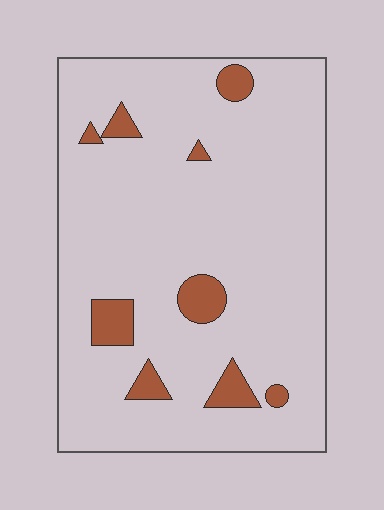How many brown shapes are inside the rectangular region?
9.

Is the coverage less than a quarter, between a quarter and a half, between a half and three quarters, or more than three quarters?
Less than a quarter.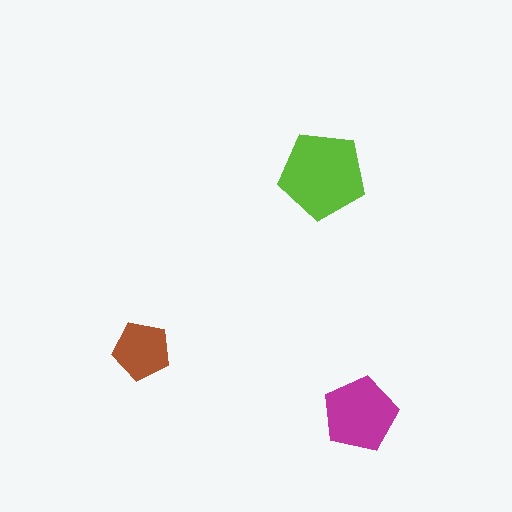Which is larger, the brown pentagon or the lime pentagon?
The lime one.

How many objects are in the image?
There are 3 objects in the image.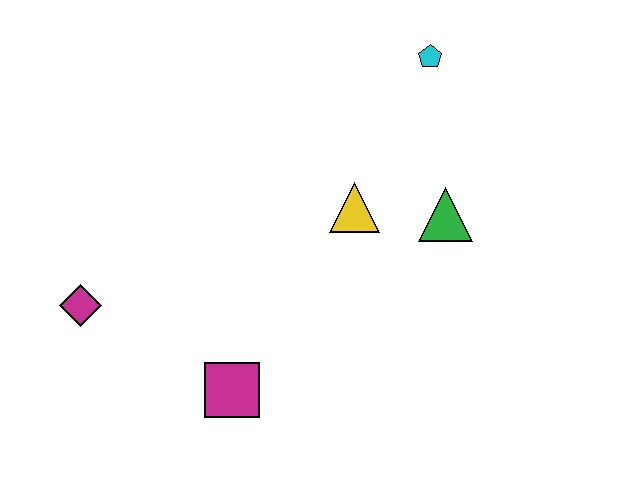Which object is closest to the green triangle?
The yellow triangle is closest to the green triangle.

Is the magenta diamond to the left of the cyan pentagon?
Yes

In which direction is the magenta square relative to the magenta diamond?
The magenta square is to the right of the magenta diamond.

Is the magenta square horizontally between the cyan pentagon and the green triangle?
No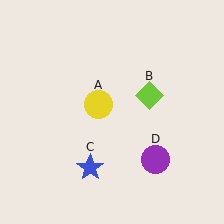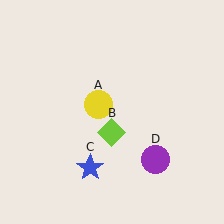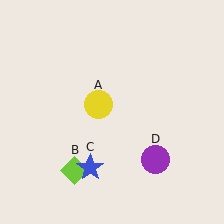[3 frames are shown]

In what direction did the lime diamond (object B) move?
The lime diamond (object B) moved down and to the left.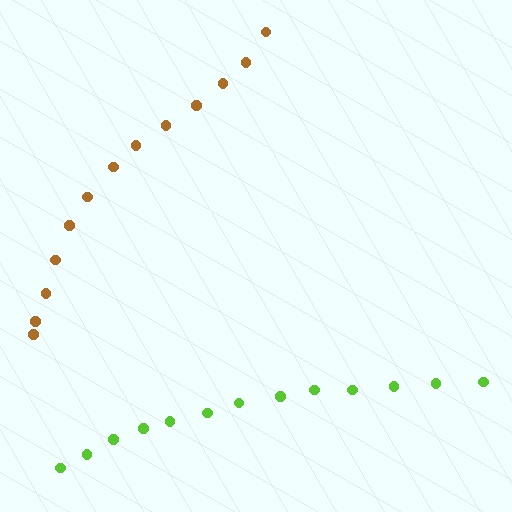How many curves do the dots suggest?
There are 2 distinct paths.